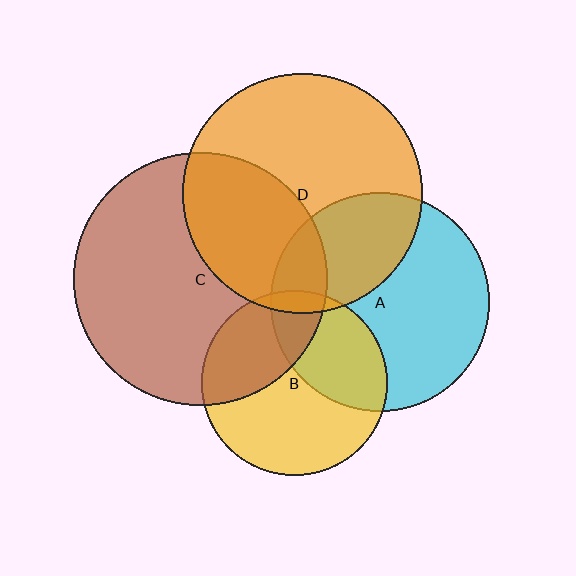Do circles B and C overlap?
Yes.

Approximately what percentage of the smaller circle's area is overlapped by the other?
Approximately 35%.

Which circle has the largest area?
Circle C (brown).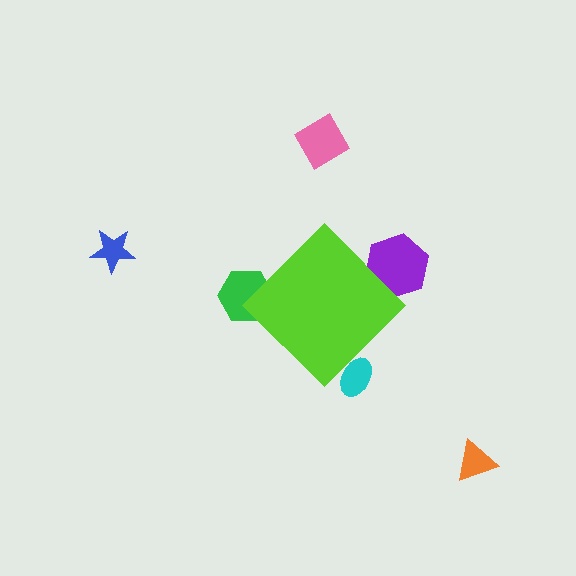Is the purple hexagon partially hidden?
Yes, the purple hexagon is partially hidden behind the lime diamond.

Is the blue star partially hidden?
No, the blue star is fully visible.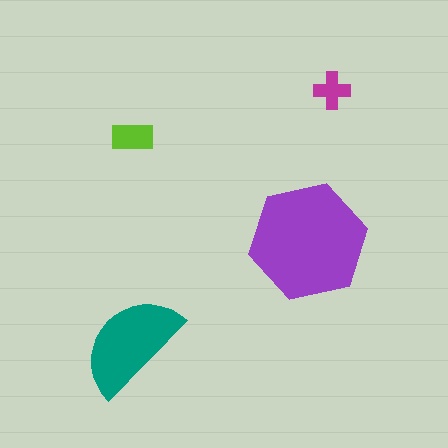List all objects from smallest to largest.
The magenta cross, the lime rectangle, the teal semicircle, the purple hexagon.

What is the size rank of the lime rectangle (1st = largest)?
3rd.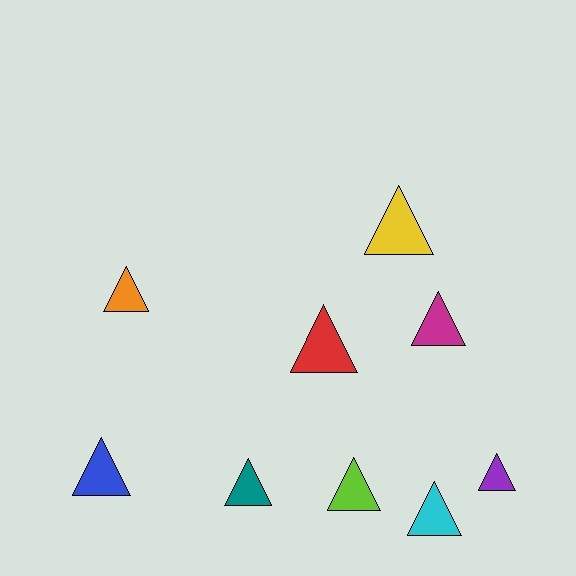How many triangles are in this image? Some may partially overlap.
There are 9 triangles.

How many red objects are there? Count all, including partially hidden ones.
There is 1 red object.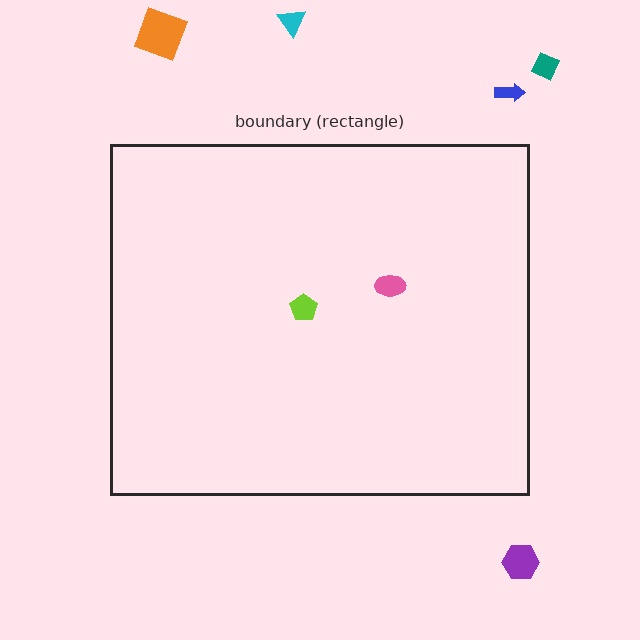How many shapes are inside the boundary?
2 inside, 5 outside.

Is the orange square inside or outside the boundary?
Outside.